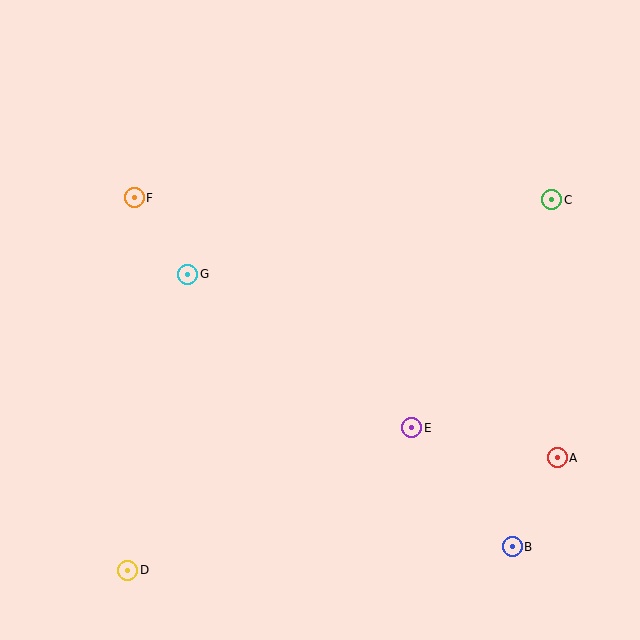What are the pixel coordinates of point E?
Point E is at (412, 428).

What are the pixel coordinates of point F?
Point F is at (134, 198).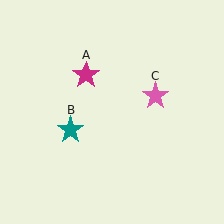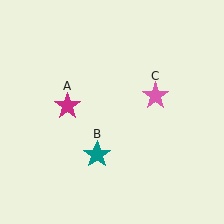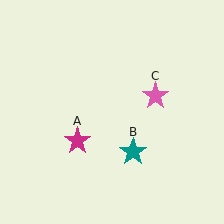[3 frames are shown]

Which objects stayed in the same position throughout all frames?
Pink star (object C) remained stationary.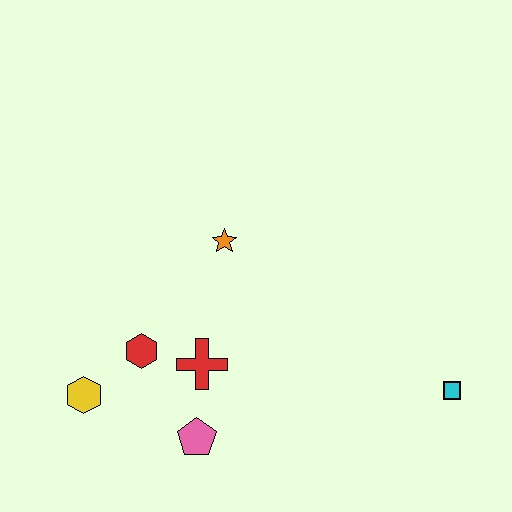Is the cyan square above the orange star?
No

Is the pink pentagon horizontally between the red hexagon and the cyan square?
Yes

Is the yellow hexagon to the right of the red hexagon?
No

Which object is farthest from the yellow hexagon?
The cyan square is farthest from the yellow hexagon.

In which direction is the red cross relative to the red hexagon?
The red cross is to the right of the red hexagon.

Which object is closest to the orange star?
The red cross is closest to the orange star.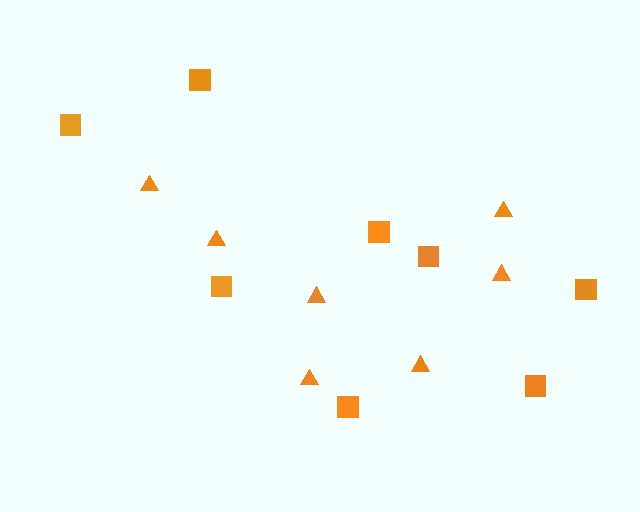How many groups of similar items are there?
There are 2 groups: one group of squares (8) and one group of triangles (7).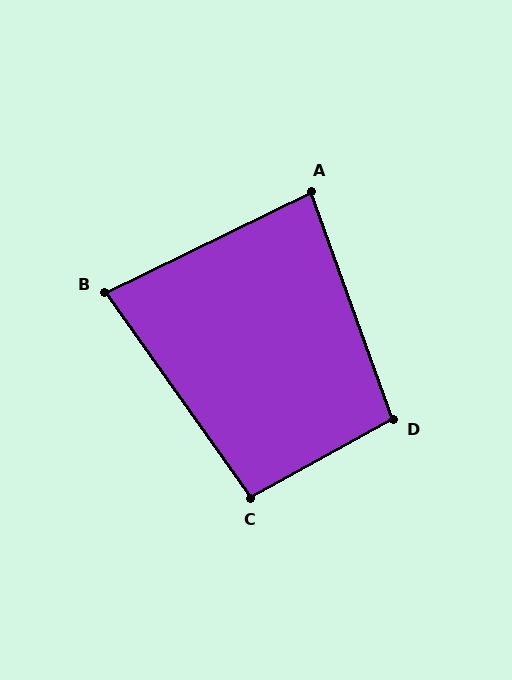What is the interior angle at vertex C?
Approximately 96 degrees (obtuse).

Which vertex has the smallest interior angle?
B, at approximately 81 degrees.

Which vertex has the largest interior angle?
D, at approximately 99 degrees.